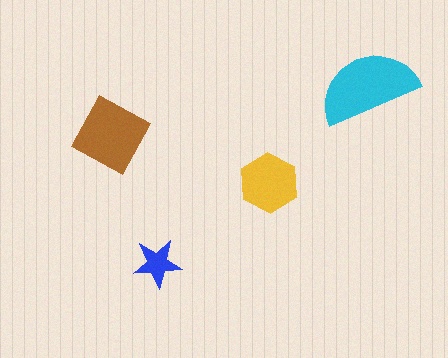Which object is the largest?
The cyan semicircle.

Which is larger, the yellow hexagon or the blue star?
The yellow hexagon.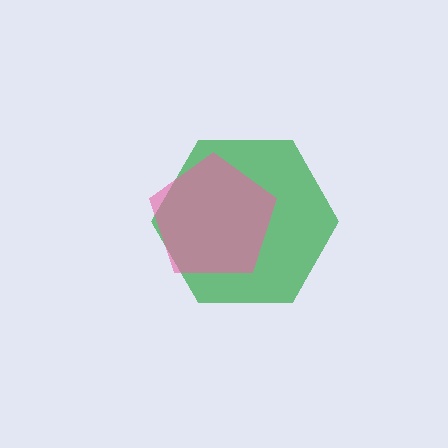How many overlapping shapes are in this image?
There are 2 overlapping shapes in the image.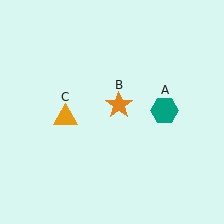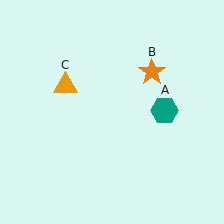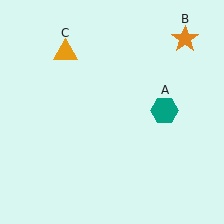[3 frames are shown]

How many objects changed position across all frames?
2 objects changed position: orange star (object B), orange triangle (object C).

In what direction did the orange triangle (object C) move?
The orange triangle (object C) moved up.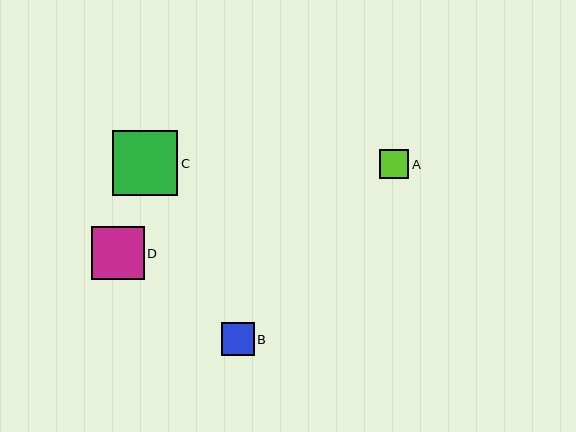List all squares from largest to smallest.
From largest to smallest: C, D, B, A.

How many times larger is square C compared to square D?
Square C is approximately 1.2 times the size of square D.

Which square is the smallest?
Square A is the smallest with a size of approximately 29 pixels.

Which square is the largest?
Square C is the largest with a size of approximately 65 pixels.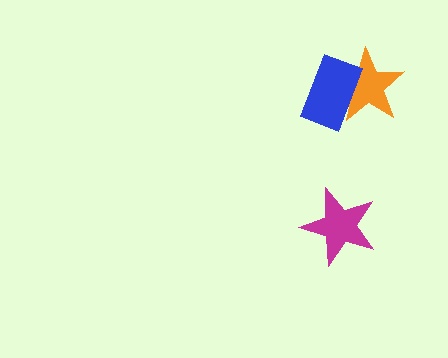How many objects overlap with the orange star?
1 object overlaps with the orange star.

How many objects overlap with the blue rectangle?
1 object overlaps with the blue rectangle.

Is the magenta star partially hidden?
No, no other shape covers it.